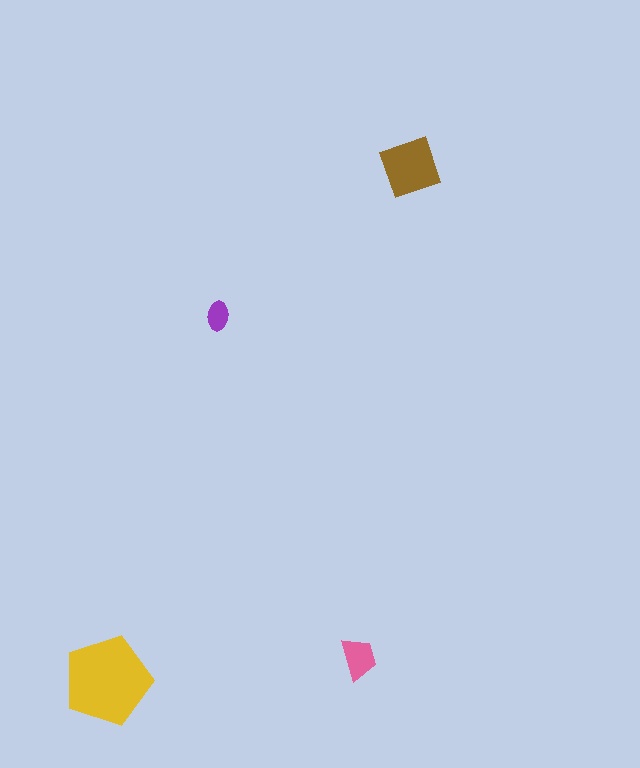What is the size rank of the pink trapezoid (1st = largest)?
3rd.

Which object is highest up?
The brown diamond is topmost.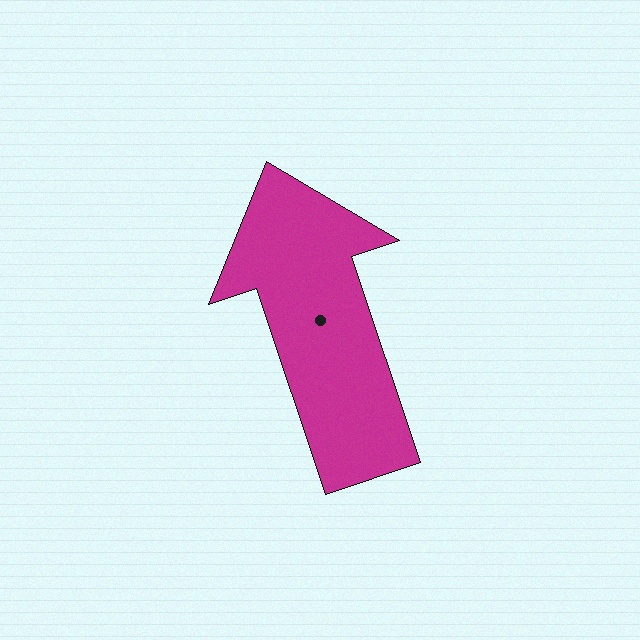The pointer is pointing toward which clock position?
Roughly 11 o'clock.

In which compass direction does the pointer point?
North.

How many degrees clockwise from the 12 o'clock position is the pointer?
Approximately 341 degrees.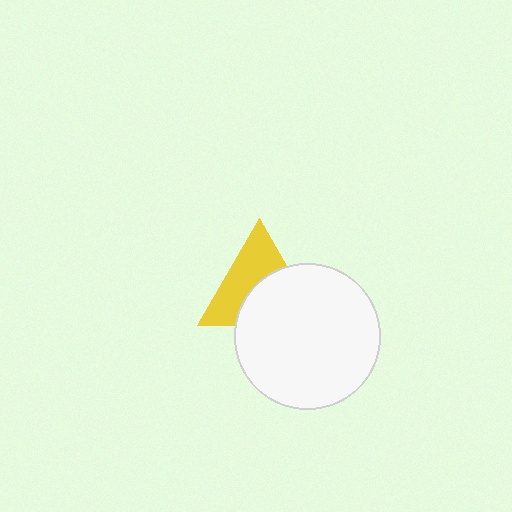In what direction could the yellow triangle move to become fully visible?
The yellow triangle could move up. That would shift it out from behind the white circle entirely.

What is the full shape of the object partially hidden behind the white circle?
The partially hidden object is a yellow triangle.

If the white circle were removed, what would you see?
You would see the complete yellow triangle.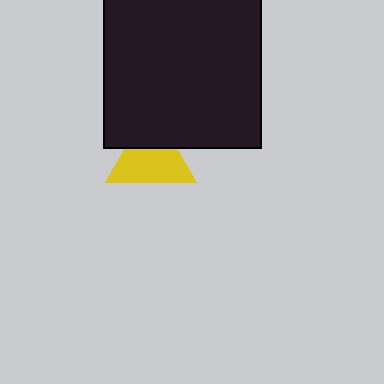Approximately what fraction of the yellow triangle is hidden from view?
Roughly 34% of the yellow triangle is hidden behind the black square.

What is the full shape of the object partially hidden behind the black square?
The partially hidden object is a yellow triangle.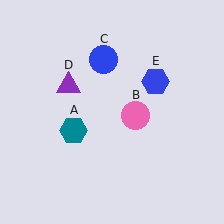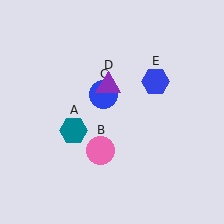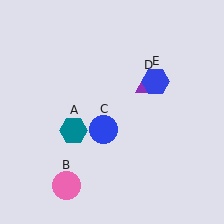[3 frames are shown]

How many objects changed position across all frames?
3 objects changed position: pink circle (object B), blue circle (object C), purple triangle (object D).